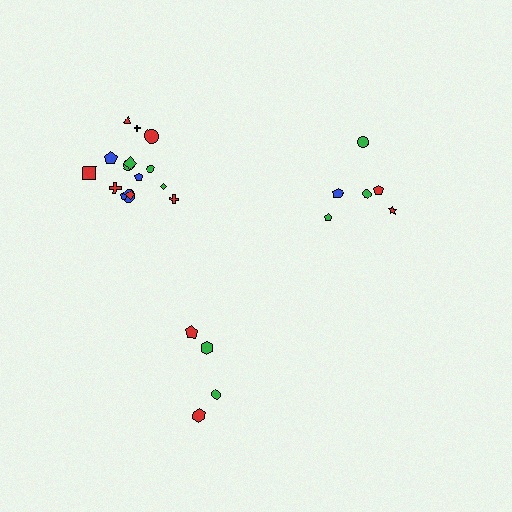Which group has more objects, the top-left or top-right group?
The top-left group.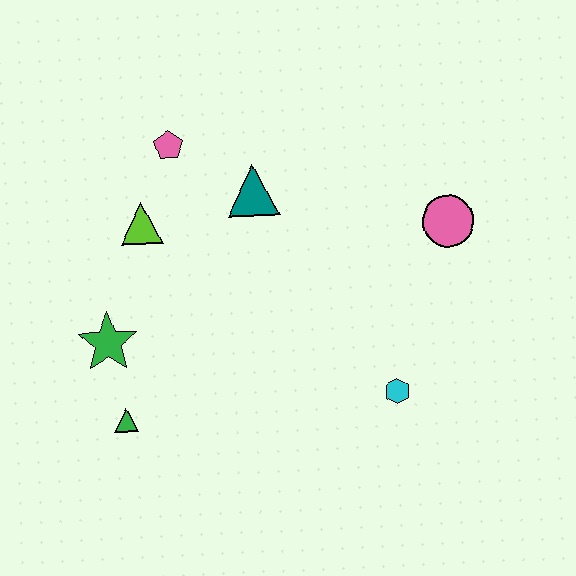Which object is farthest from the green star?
The pink circle is farthest from the green star.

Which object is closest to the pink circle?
The cyan hexagon is closest to the pink circle.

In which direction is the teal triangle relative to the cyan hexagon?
The teal triangle is above the cyan hexagon.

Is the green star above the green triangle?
Yes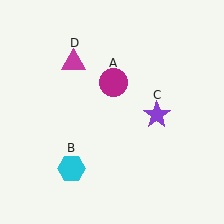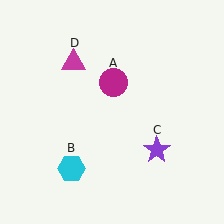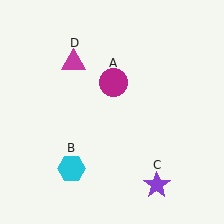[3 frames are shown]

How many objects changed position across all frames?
1 object changed position: purple star (object C).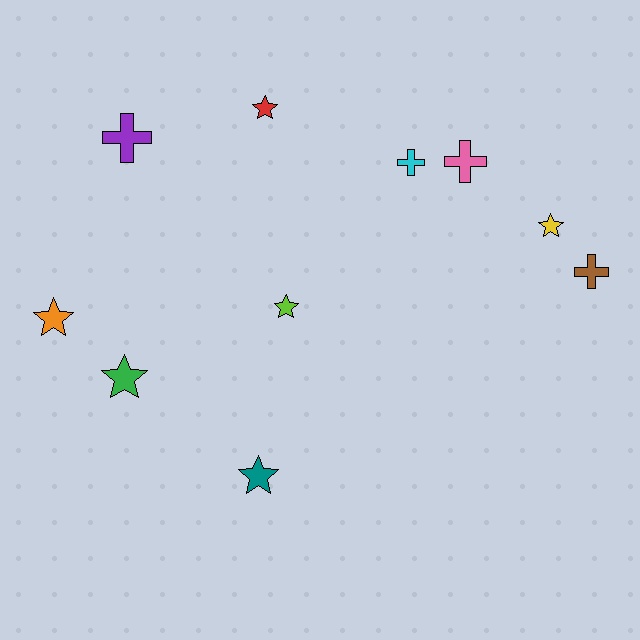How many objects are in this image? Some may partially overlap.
There are 10 objects.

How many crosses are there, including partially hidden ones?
There are 4 crosses.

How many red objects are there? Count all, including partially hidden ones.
There is 1 red object.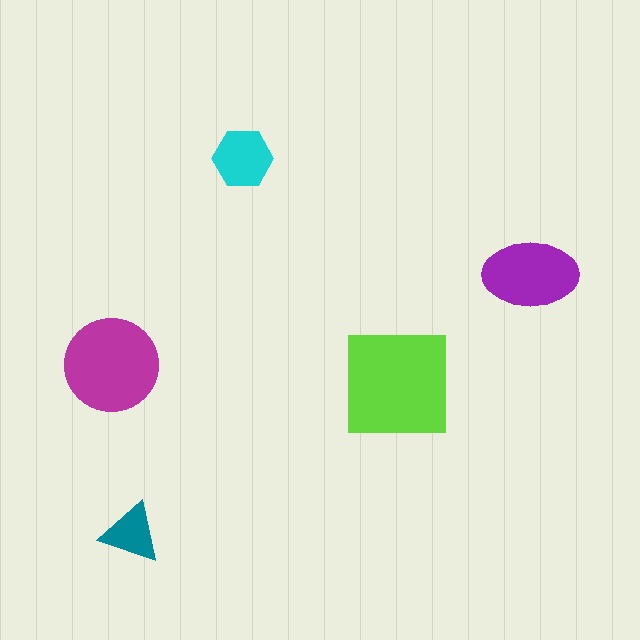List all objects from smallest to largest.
The teal triangle, the cyan hexagon, the purple ellipse, the magenta circle, the lime square.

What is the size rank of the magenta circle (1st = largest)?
2nd.